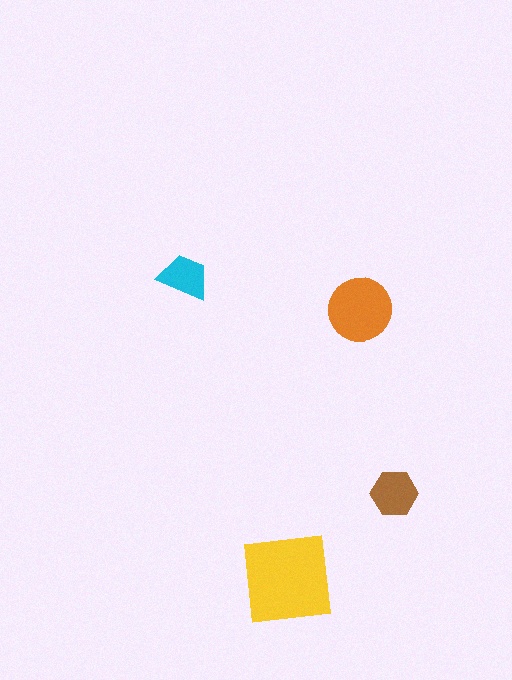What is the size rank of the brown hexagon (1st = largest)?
3rd.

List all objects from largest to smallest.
The yellow square, the orange circle, the brown hexagon, the cyan trapezoid.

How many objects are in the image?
There are 4 objects in the image.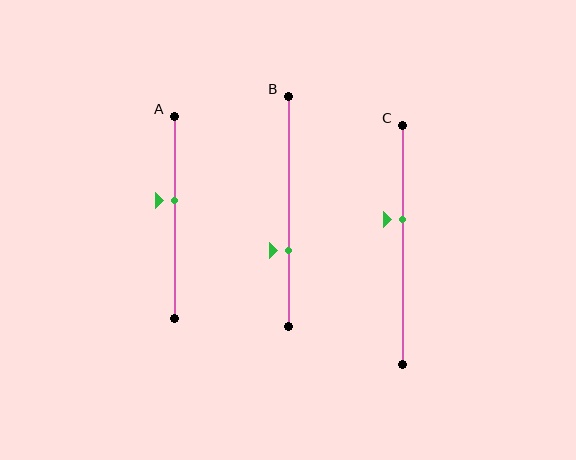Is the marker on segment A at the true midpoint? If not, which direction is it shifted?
No, the marker on segment A is shifted upward by about 8% of the segment length.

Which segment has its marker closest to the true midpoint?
Segment A has its marker closest to the true midpoint.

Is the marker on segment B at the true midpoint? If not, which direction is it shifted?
No, the marker on segment B is shifted downward by about 17% of the segment length.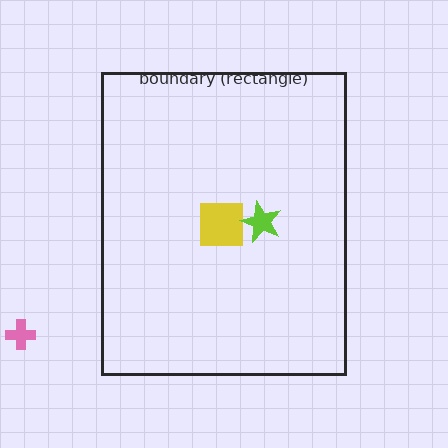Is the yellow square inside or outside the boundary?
Inside.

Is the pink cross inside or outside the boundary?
Outside.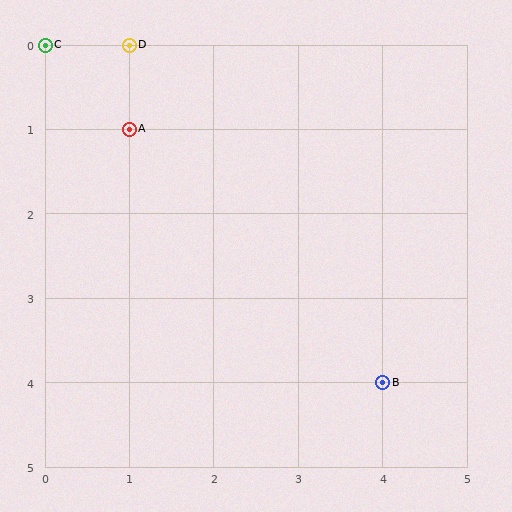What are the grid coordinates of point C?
Point C is at grid coordinates (0, 0).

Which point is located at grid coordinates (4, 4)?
Point B is at (4, 4).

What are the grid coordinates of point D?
Point D is at grid coordinates (1, 0).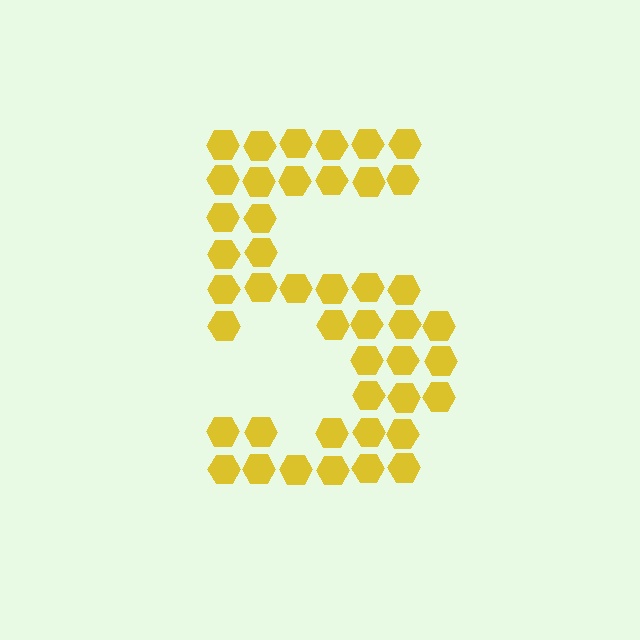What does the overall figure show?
The overall figure shows the digit 5.